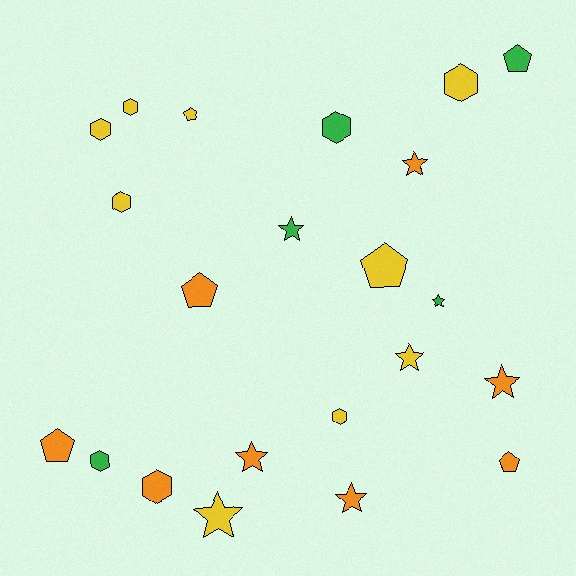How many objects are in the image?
There are 22 objects.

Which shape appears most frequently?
Hexagon, with 8 objects.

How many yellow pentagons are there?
There are 2 yellow pentagons.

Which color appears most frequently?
Yellow, with 9 objects.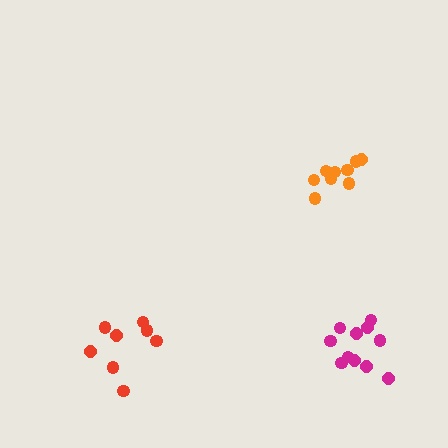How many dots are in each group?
Group 1: 9 dots, Group 2: 11 dots, Group 3: 8 dots (28 total).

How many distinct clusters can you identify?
There are 3 distinct clusters.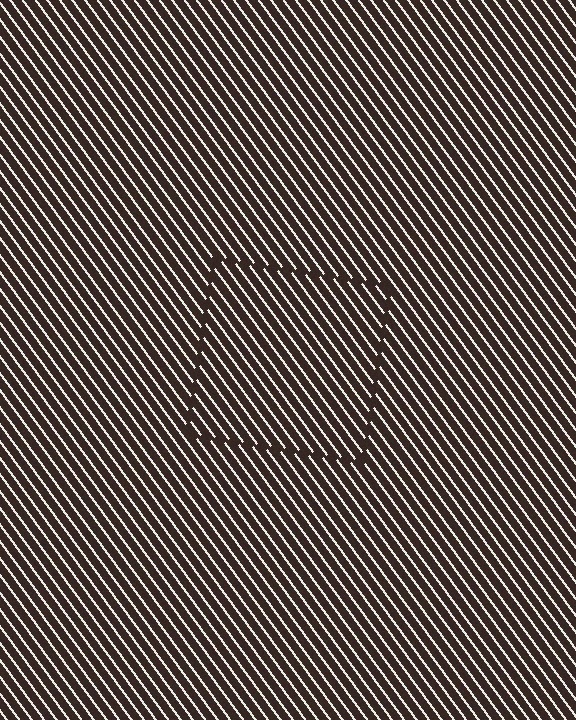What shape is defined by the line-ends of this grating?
An illusory square. The interior of the shape contains the same grating, shifted by half a period — the contour is defined by the phase discontinuity where line-ends from the inner and outer gratings abut.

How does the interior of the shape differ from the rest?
The interior of the shape contains the same grating, shifted by half a period — the contour is defined by the phase discontinuity where line-ends from the inner and outer gratings abut.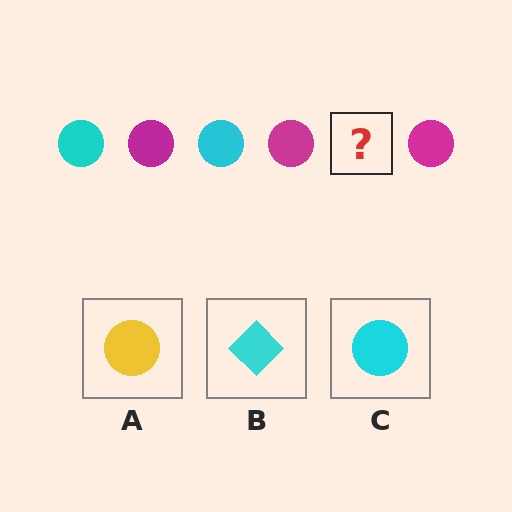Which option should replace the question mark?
Option C.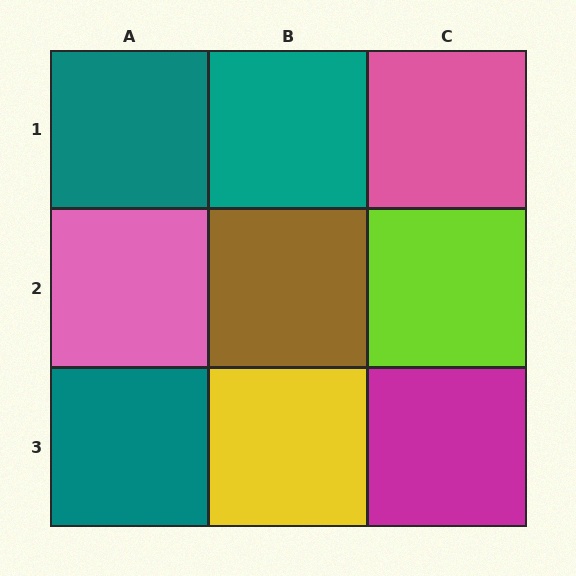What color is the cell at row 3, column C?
Magenta.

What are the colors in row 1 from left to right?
Teal, teal, pink.